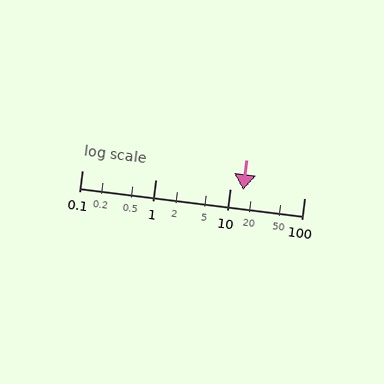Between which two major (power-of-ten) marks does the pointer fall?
The pointer is between 10 and 100.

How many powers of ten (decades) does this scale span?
The scale spans 3 decades, from 0.1 to 100.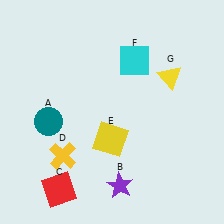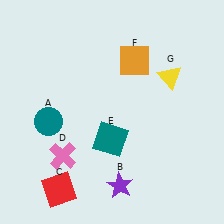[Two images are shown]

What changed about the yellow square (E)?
In Image 1, E is yellow. In Image 2, it changed to teal.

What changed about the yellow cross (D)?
In Image 1, D is yellow. In Image 2, it changed to pink.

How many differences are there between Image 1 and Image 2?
There are 3 differences between the two images.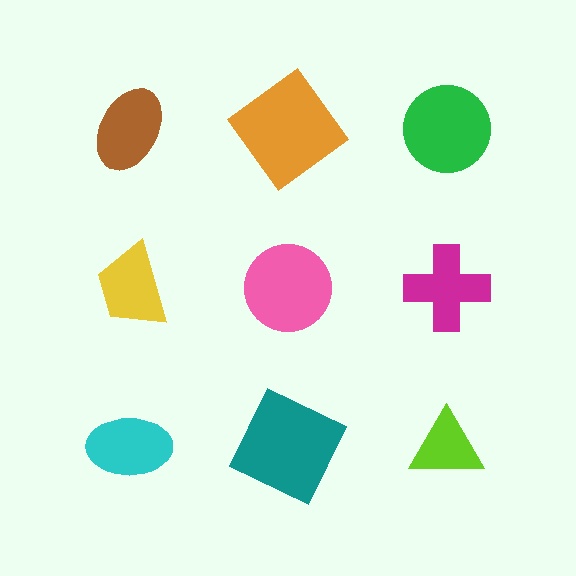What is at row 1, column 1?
A brown ellipse.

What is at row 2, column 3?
A magenta cross.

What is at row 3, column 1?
A cyan ellipse.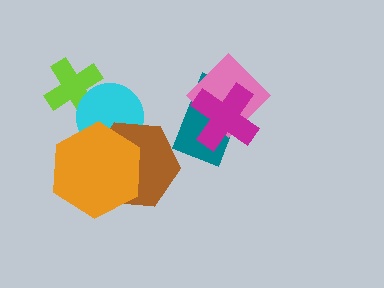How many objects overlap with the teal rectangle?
2 objects overlap with the teal rectangle.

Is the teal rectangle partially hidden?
Yes, it is partially covered by another shape.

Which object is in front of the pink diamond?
The magenta cross is in front of the pink diamond.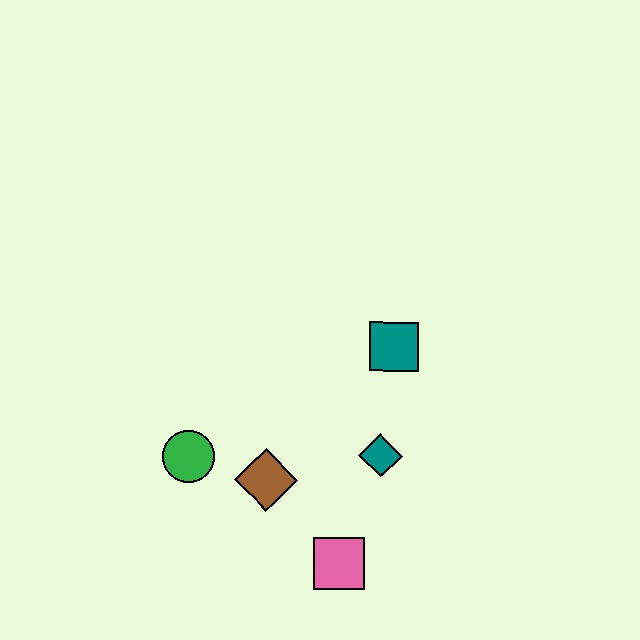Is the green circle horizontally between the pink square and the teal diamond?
No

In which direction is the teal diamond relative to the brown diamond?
The teal diamond is to the right of the brown diamond.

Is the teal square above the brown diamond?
Yes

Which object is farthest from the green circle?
The teal square is farthest from the green circle.